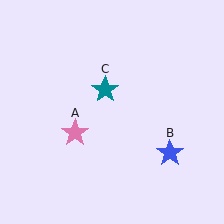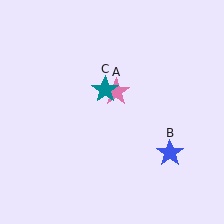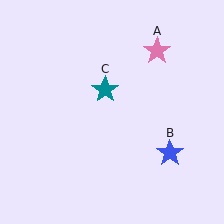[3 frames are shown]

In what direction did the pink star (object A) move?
The pink star (object A) moved up and to the right.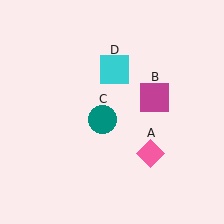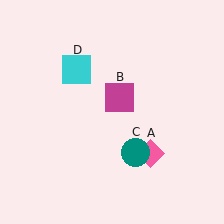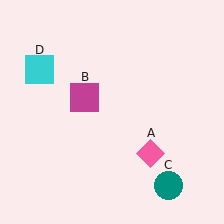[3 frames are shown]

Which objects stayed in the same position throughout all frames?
Pink diamond (object A) remained stationary.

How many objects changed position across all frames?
3 objects changed position: magenta square (object B), teal circle (object C), cyan square (object D).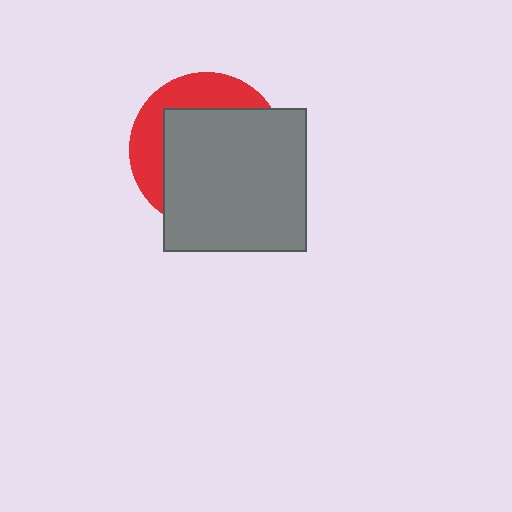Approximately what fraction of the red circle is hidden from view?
Roughly 68% of the red circle is hidden behind the gray square.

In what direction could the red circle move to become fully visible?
The red circle could move toward the upper-left. That would shift it out from behind the gray square entirely.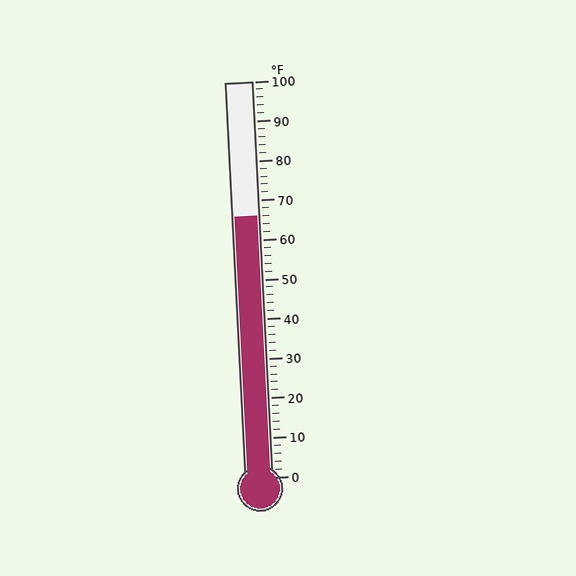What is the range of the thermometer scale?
The thermometer scale ranges from 0°F to 100°F.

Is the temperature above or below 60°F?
The temperature is above 60°F.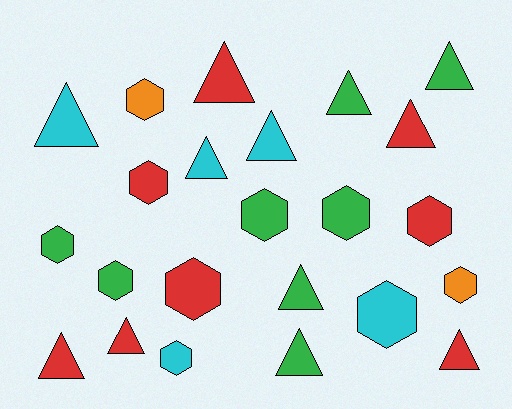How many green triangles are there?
There are 4 green triangles.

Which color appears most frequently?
Red, with 8 objects.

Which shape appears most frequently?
Triangle, with 12 objects.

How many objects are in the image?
There are 23 objects.